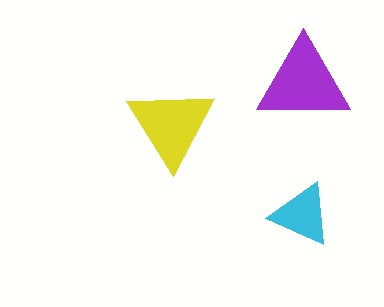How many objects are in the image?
There are 3 objects in the image.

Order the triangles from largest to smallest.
the purple one, the yellow one, the cyan one.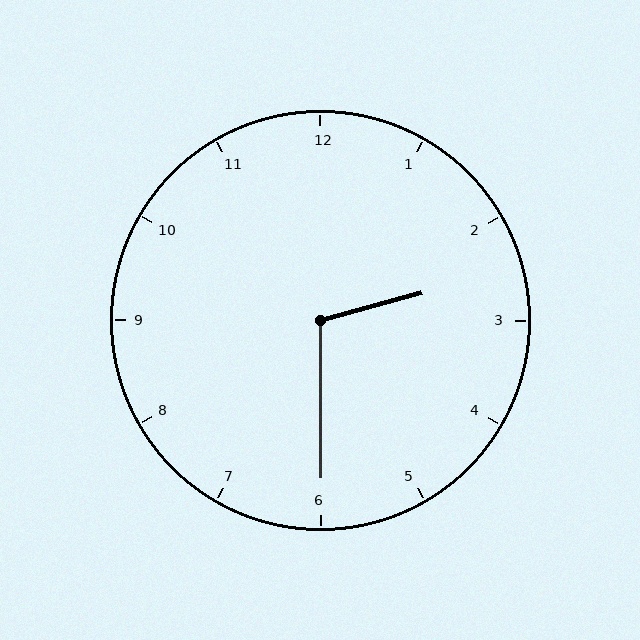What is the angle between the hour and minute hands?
Approximately 105 degrees.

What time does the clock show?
2:30.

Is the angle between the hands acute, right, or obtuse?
It is obtuse.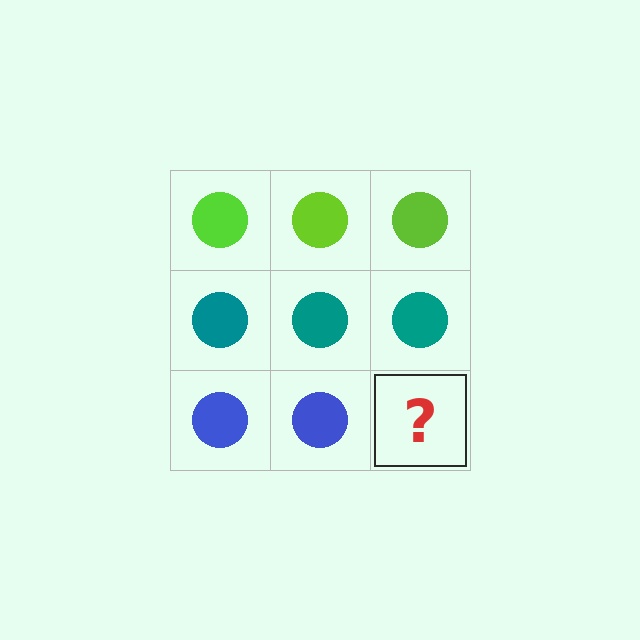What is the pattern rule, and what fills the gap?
The rule is that each row has a consistent color. The gap should be filled with a blue circle.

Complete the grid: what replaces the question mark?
The question mark should be replaced with a blue circle.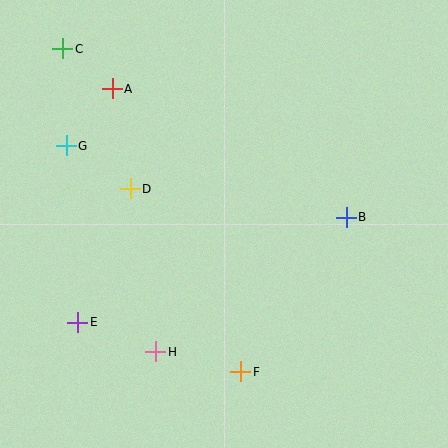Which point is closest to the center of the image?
Point D at (130, 189) is closest to the center.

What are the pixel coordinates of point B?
Point B is at (346, 217).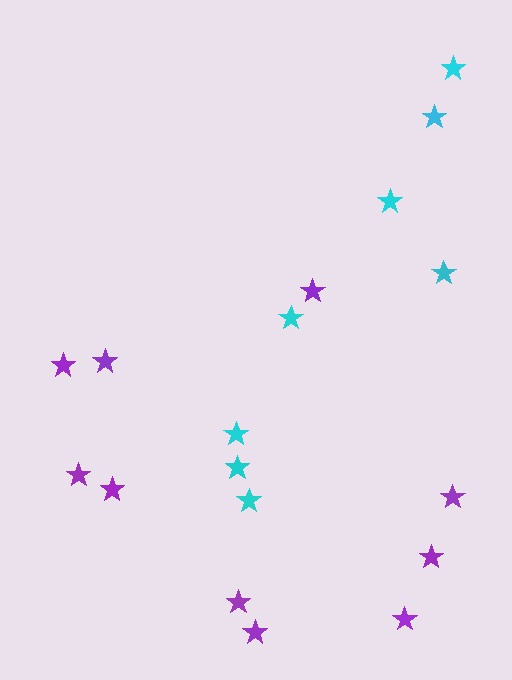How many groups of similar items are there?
There are 2 groups: one group of cyan stars (8) and one group of purple stars (10).